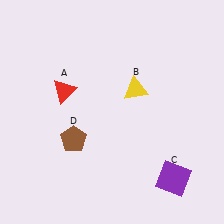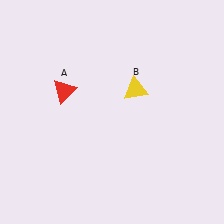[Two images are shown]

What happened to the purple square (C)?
The purple square (C) was removed in Image 2. It was in the bottom-right area of Image 1.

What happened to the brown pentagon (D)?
The brown pentagon (D) was removed in Image 2. It was in the bottom-left area of Image 1.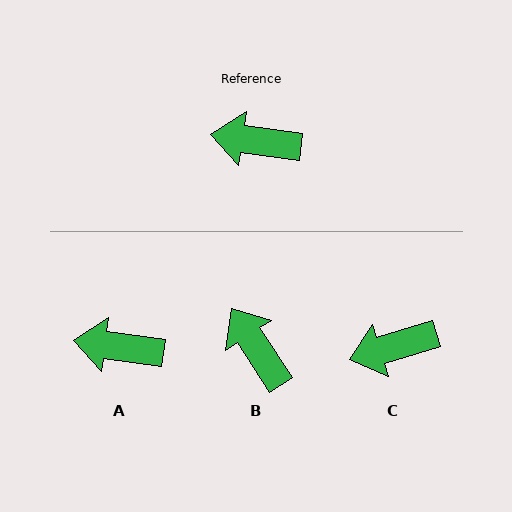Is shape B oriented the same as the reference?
No, it is off by about 49 degrees.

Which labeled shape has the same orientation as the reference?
A.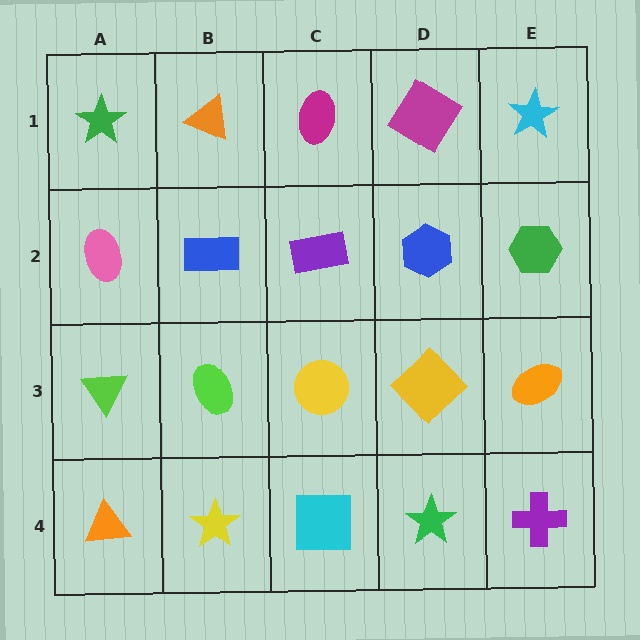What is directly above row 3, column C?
A purple rectangle.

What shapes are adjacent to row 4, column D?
A yellow diamond (row 3, column D), a cyan square (row 4, column C), a purple cross (row 4, column E).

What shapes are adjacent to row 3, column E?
A green hexagon (row 2, column E), a purple cross (row 4, column E), a yellow diamond (row 3, column D).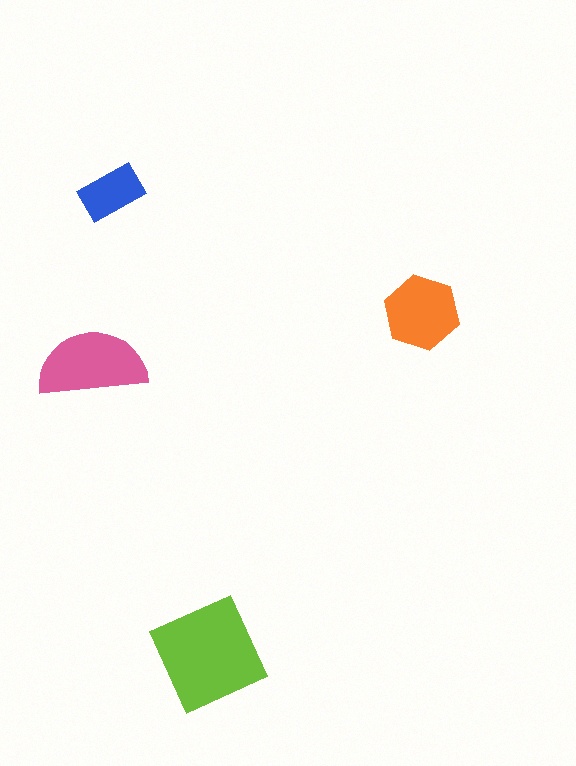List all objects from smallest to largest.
The blue rectangle, the orange hexagon, the pink semicircle, the lime square.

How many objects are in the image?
There are 4 objects in the image.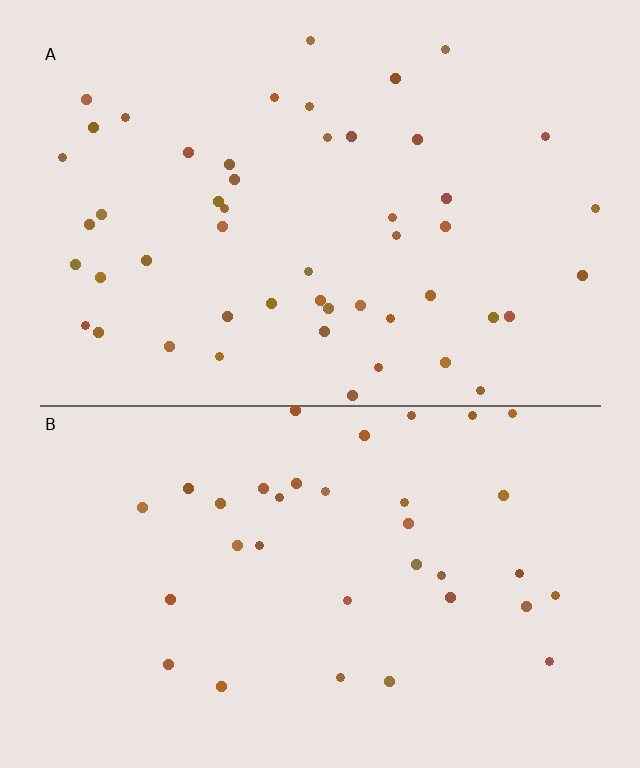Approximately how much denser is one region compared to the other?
Approximately 1.4× — region A over region B.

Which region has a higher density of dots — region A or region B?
A (the top).